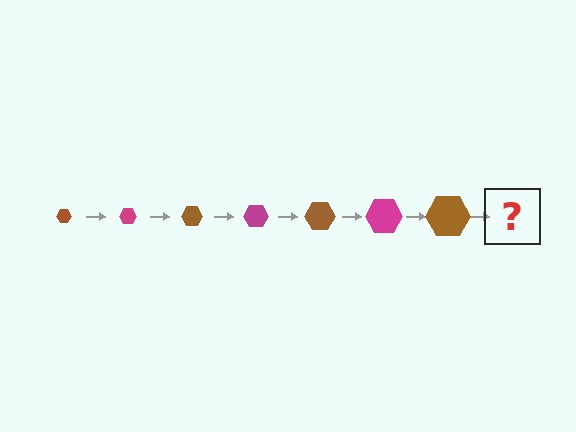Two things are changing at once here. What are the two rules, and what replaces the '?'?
The two rules are that the hexagon grows larger each step and the color cycles through brown and magenta. The '?' should be a magenta hexagon, larger than the previous one.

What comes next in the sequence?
The next element should be a magenta hexagon, larger than the previous one.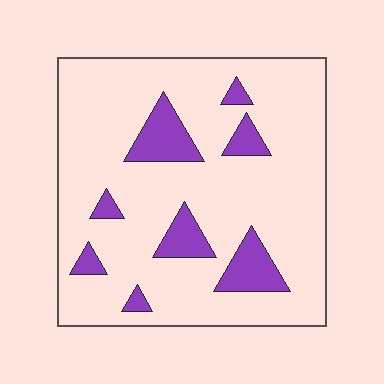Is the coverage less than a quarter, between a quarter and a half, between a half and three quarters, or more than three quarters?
Less than a quarter.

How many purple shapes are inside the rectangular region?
8.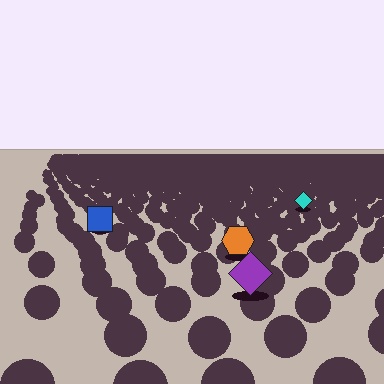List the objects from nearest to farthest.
From nearest to farthest: the purple diamond, the orange hexagon, the blue square, the cyan diamond.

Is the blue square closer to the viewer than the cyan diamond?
Yes. The blue square is closer — you can tell from the texture gradient: the ground texture is coarser near it.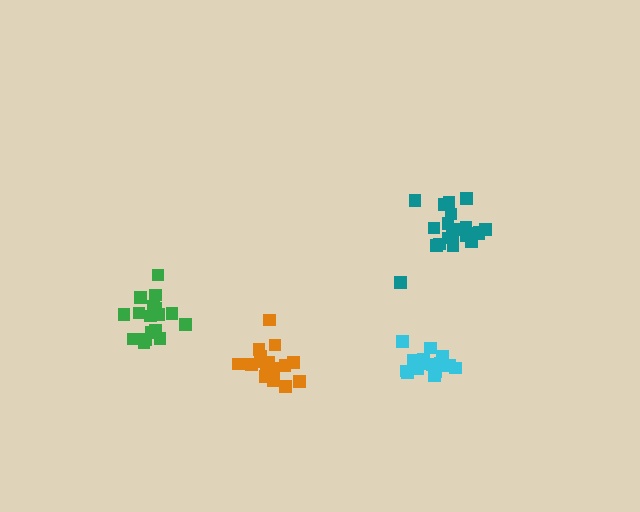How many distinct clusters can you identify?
There are 4 distinct clusters.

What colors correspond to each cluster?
The clusters are colored: cyan, green, teal, orange.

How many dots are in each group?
Group 1: 18 dots, Group 2: 17 dots, Group 3: 20 dots, Group 4: 19 dots (74 total).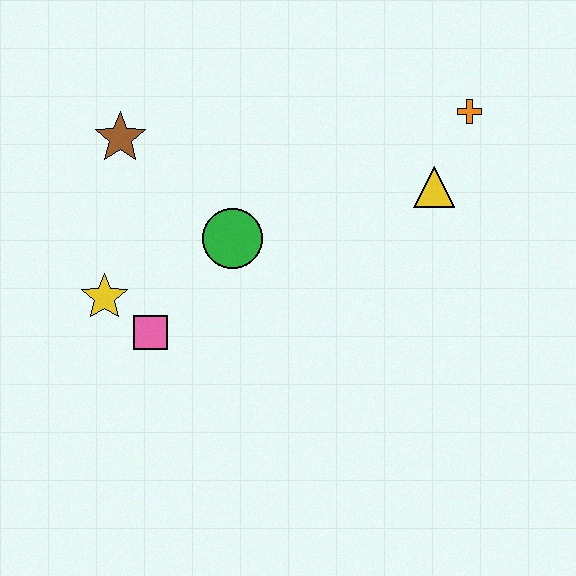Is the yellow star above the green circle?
No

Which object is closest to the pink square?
The yellow star is closest to the pink square.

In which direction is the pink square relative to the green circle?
The pink square is below the green circle.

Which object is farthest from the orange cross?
The yellow star is farthest from the orange cross.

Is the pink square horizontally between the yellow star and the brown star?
No